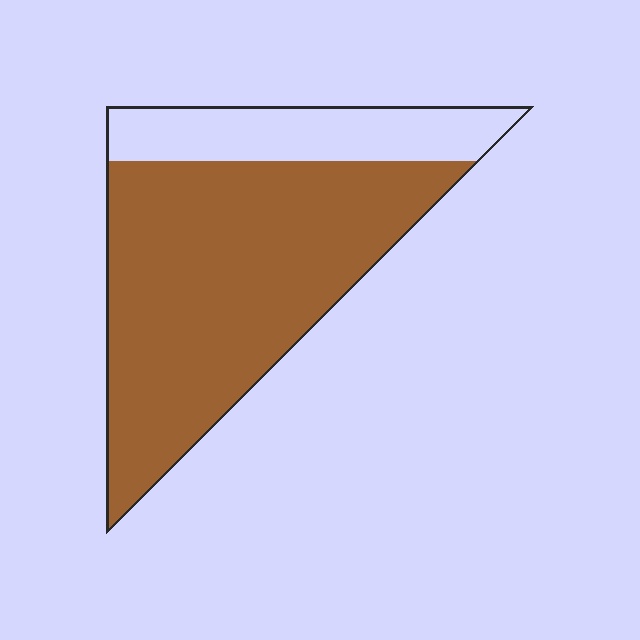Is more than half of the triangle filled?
Yes.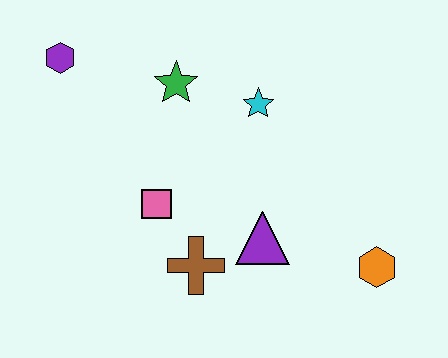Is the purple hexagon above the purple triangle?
Yes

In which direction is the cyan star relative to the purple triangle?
The cyan star is above the purple triangle.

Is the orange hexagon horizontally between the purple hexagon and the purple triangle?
No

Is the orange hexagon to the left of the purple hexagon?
No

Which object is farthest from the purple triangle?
The purple hexagon is farthest from the purple triangle.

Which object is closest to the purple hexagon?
The green star is closest to the purple hexagon.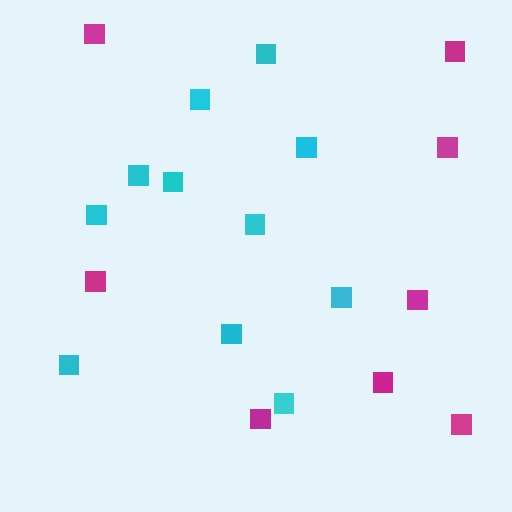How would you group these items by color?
There are 2 groups: one group of cyan squares (11) and one group of magenta squares (8).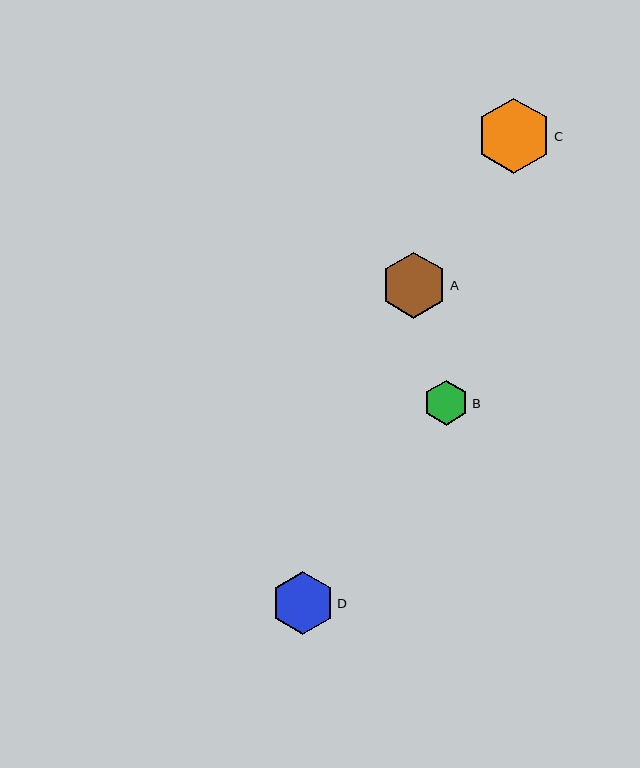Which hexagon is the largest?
Hexagon C is the largest with a size of approximately 75 pixels.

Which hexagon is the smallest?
Hexagon B is the smallest with a size of approximately 45 pixels.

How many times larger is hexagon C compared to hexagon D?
Hexagon C is approximately 1.2 times the size of hexagon D.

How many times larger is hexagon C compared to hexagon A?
Hexagon C is approximately 1.1 times the size of hexagon A.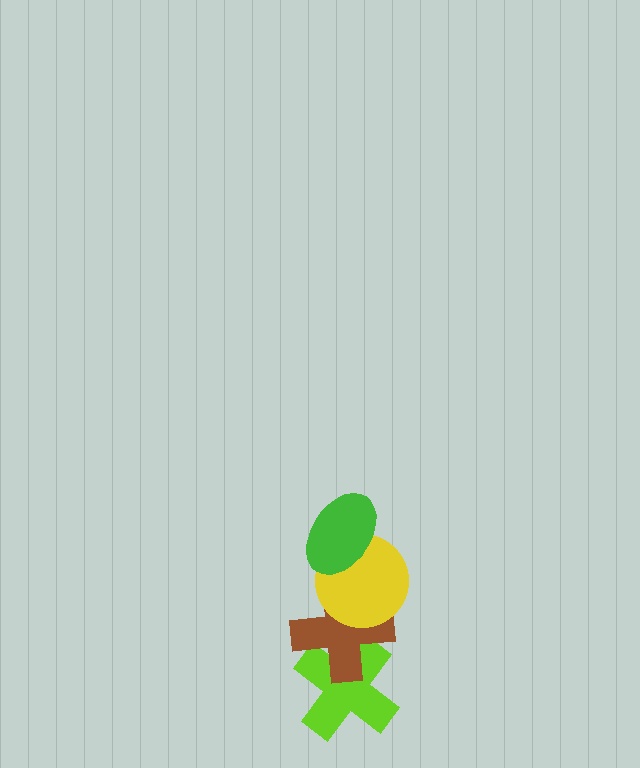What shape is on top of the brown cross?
The yellow circle is on top of the brown cross.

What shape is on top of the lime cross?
The brown cross is on top of the lime cross.